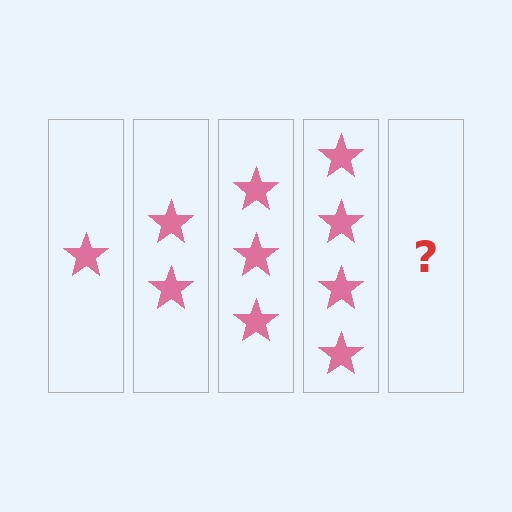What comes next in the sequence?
The next element should be 5 stars.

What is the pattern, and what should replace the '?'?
The pattern is that each step adds one more star. The '?' should be 5 stars.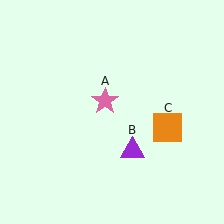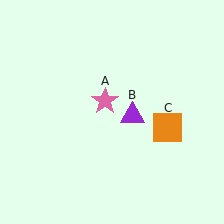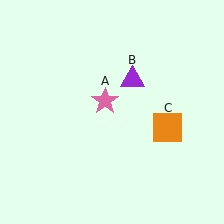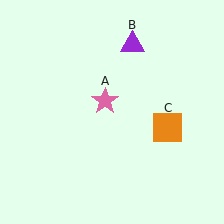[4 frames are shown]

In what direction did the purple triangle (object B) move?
The purple triangle (object B) moved up.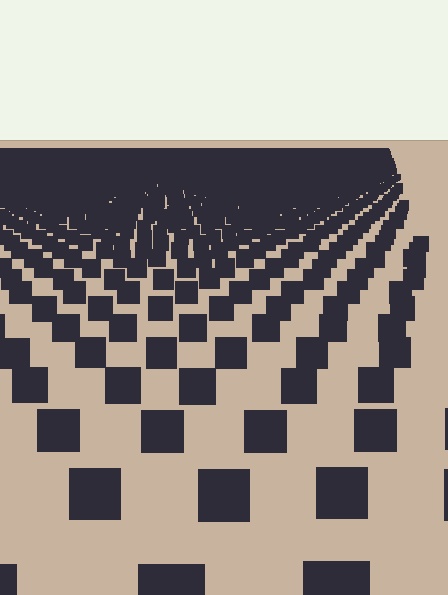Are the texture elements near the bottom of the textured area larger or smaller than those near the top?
Larger. Near the bottom, elements are closer to the viewer and appear at a bigger on-screen size.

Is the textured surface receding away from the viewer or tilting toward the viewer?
The surface is receding away from the viewer. Texture elements get smaller and denser toward the top.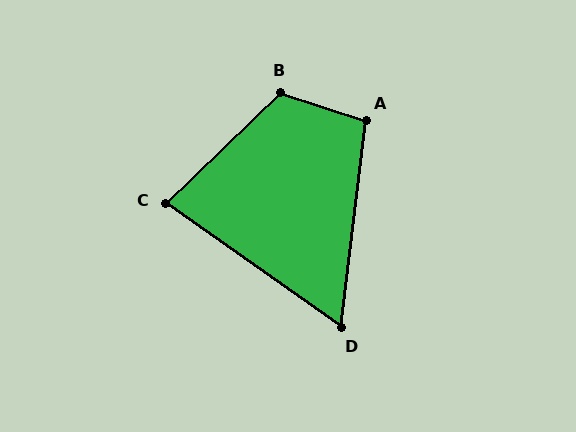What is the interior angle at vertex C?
Approximately 79 degrees (acute).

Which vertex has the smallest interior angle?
D, at approximately 62 degrees.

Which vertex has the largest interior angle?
B, at approximately 118 degrees.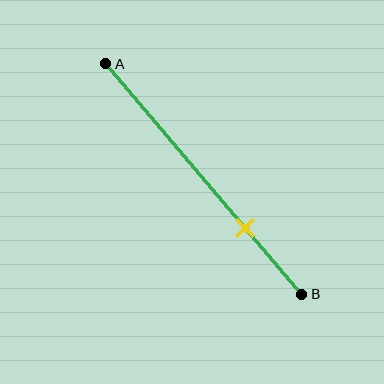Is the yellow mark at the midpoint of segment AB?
No, the mark is at about 70% from A, not at the 50% midpoint.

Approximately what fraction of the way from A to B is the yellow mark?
The yellow mark is approximately 70% of the way from A to B.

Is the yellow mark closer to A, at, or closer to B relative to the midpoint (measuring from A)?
The yellow mark is closer to point B than the midpoint of segment AB.